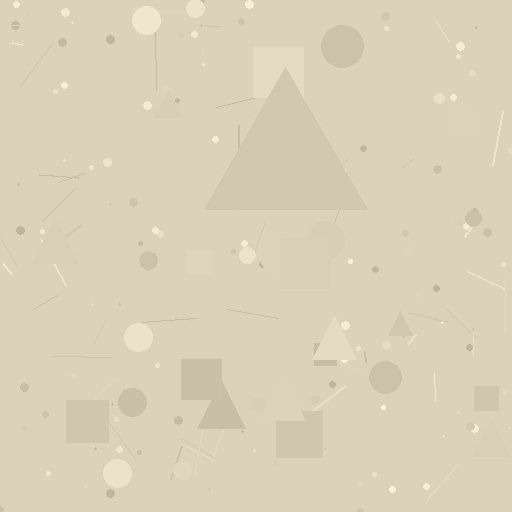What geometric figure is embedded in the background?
A triangle is embedded in the background.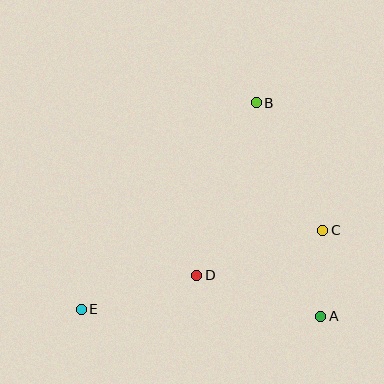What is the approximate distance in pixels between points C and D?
The distance between C and D is approximately 134 pixels.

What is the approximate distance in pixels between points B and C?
The distance between B and C is approximately 144 pixels.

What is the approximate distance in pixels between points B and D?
The distance between B and D is approximately 183 pixels.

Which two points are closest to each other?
Points A and C are closest to each other.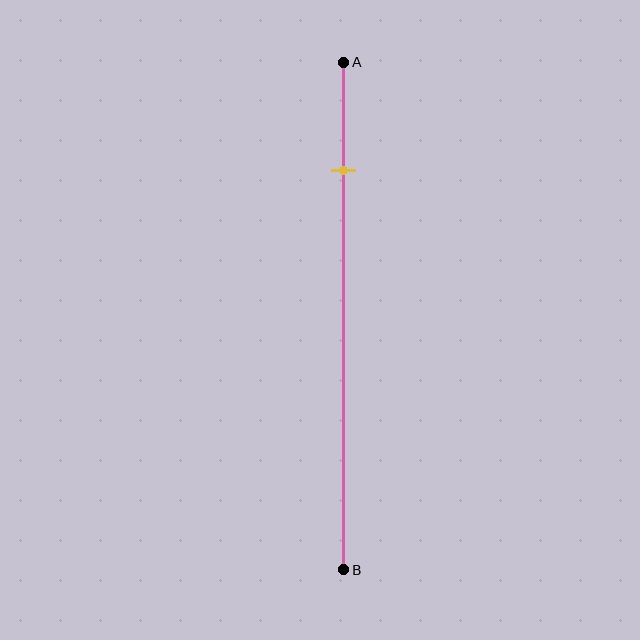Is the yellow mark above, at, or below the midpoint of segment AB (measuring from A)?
The yellow mark is above the midpoint of segment AB.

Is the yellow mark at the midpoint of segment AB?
No, the mark is at about 20% from A, not at the 50% midpoint.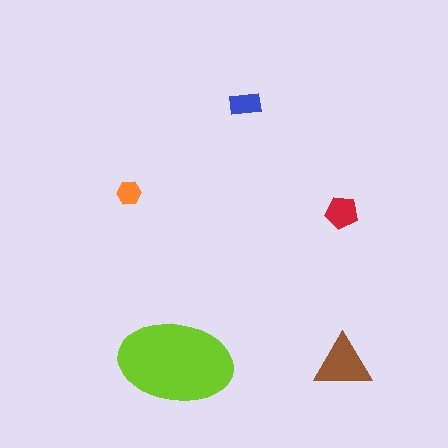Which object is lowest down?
The brown triangle is bottommost.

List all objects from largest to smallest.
The lime ellipse, the brown triangle, the red pentagon, the blue rectangle, the orange hexagon.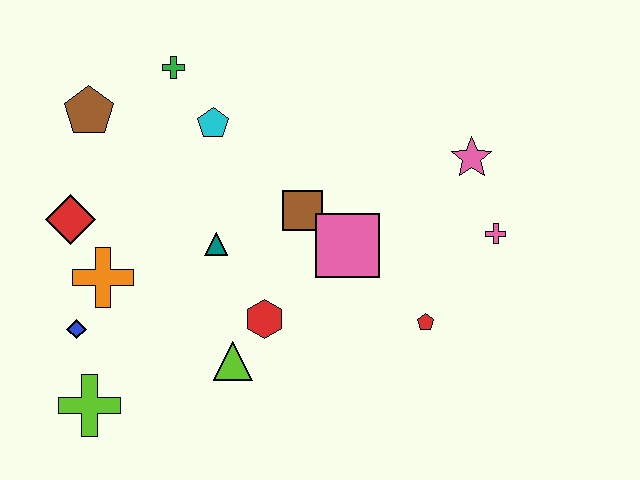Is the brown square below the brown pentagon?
Yes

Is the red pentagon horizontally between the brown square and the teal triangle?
No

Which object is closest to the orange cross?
The blue diamond is closest to the orange cross.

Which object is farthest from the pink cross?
The lime cross is farthest from the pink cross.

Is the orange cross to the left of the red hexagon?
Yes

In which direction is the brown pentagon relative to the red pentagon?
The brown pentagon is to the left of the red pentagon.